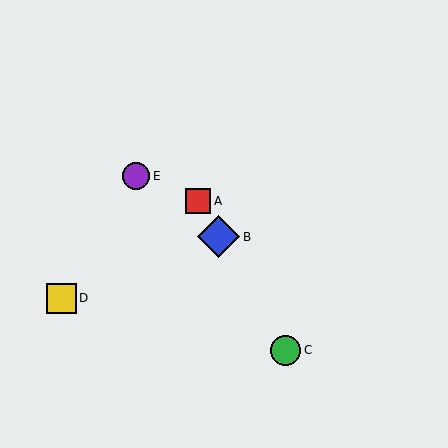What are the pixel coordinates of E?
Object E is at (136, 176).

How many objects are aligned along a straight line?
3 objects (A, B, C) are aligned along a straight line.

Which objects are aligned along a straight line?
Objects A, B, C are aligned along a straight line.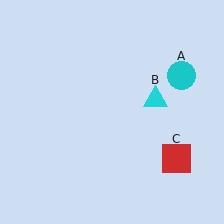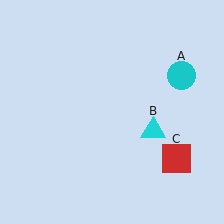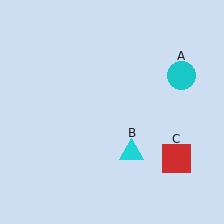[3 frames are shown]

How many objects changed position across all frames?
1 object changed position: cyan triangle (object B).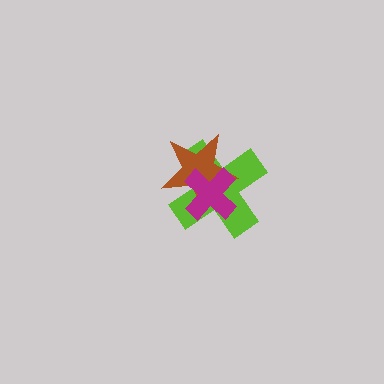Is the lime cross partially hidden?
Yes, it is partially covered by another shape.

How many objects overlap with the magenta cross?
2 objects overlap with the magenta cross.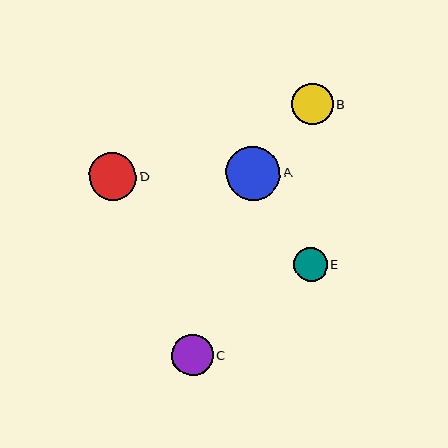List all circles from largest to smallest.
From largest to smallest: A, D, C, B, E.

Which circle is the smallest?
Circle E is the smallest with a size of approximately 34 pixels.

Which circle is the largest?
Circle A is the largest with a size of approximately 54 pixels.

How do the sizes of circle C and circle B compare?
Circle C and circle B are approximately the same size.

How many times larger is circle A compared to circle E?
Circle A is approximately 1.6 times the size of circle E.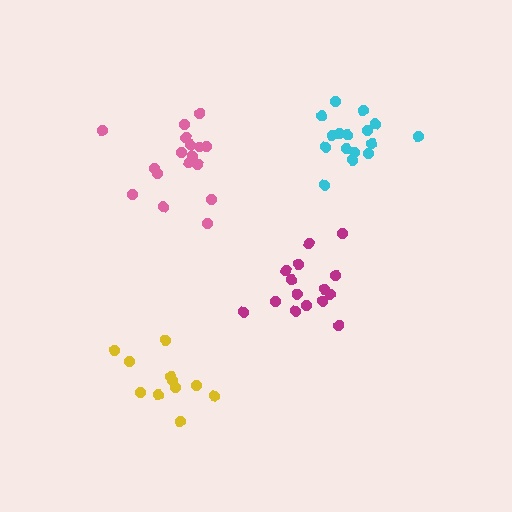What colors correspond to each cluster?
The clusters are colored: pink, magenta, yellow, cyan.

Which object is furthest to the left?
The yellow cluster is leftmost.